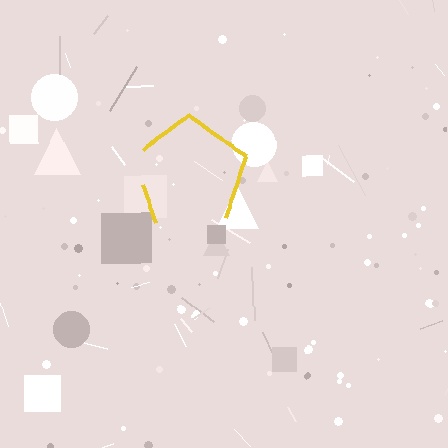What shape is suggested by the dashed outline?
The dashed outline suggests a pentagon.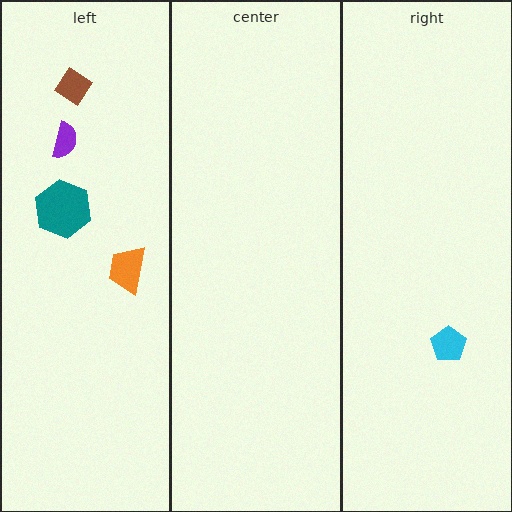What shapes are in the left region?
The orange trapezoid, the teal hexagon, the brown diamond, the purple semicircle.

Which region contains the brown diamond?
The left region.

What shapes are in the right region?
The cyan pentagon.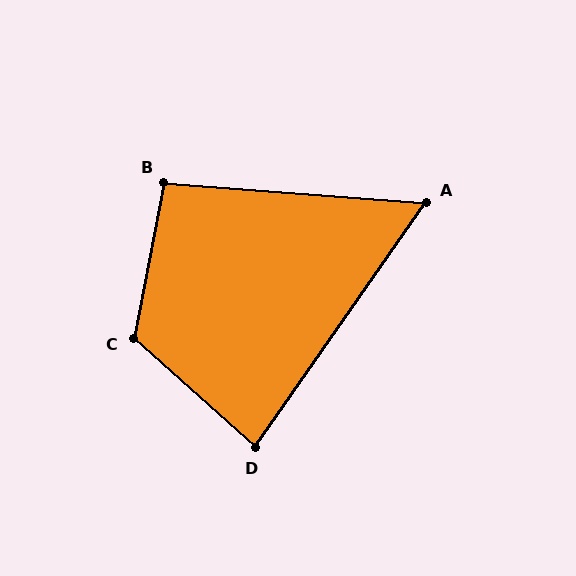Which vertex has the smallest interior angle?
A, at approximately 59 degrees.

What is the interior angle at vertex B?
Approximately 97 degrees (obtuse).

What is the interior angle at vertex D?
Approximately 83 degrees (acute).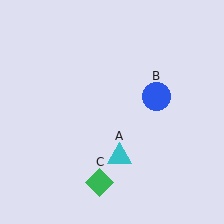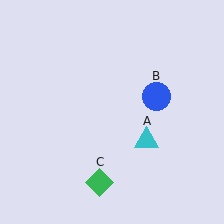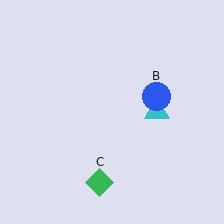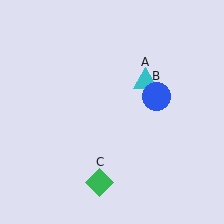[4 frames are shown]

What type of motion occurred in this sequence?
The cyan triangle (object A) rotated counterclockwise around the center of the scene.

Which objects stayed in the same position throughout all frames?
Blue circle (object B) and green diamond (object C) remained stationary.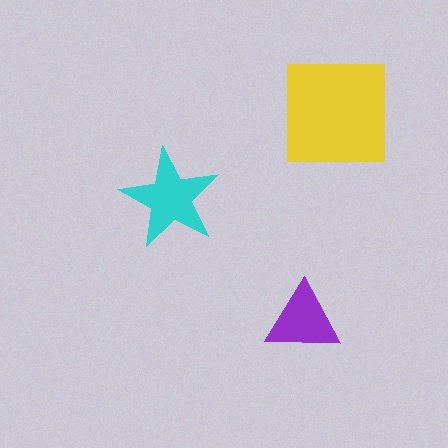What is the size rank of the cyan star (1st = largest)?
2nd.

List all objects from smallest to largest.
The purple triangle, the cyan star, the yellow square.